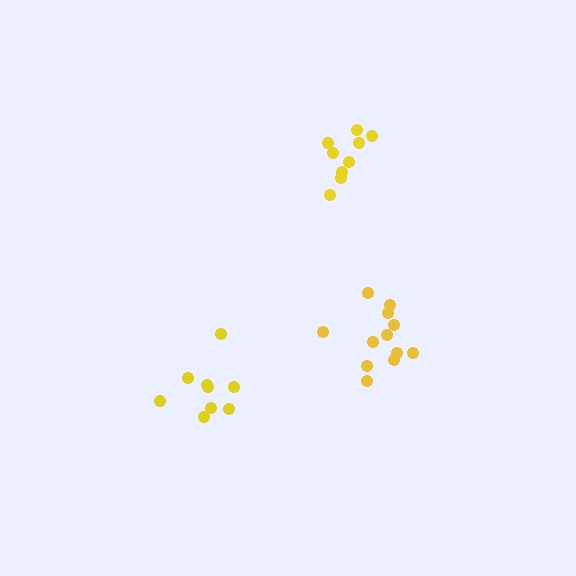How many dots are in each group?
Group 1: 12 dots, Group 2: 9 dots, Group 3: 9 dots (30 total).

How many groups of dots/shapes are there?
There are 3 groups.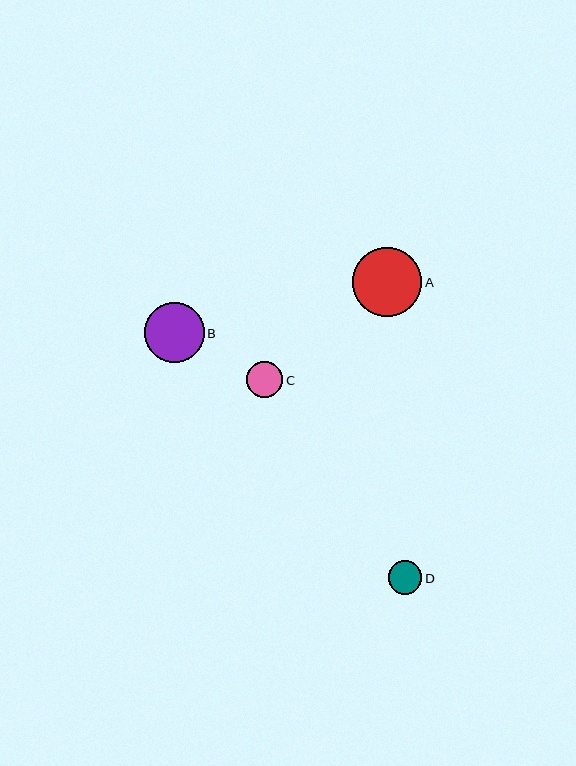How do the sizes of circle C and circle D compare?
Circle C and circle D are approximately the same size.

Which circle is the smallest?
Circle D is the smallest with a size of approximately 34 pixels.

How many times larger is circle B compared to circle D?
Circle B is approximately 1.8 times the size of circle D.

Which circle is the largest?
Circle A is the largest with a size of approximately 70 pixels.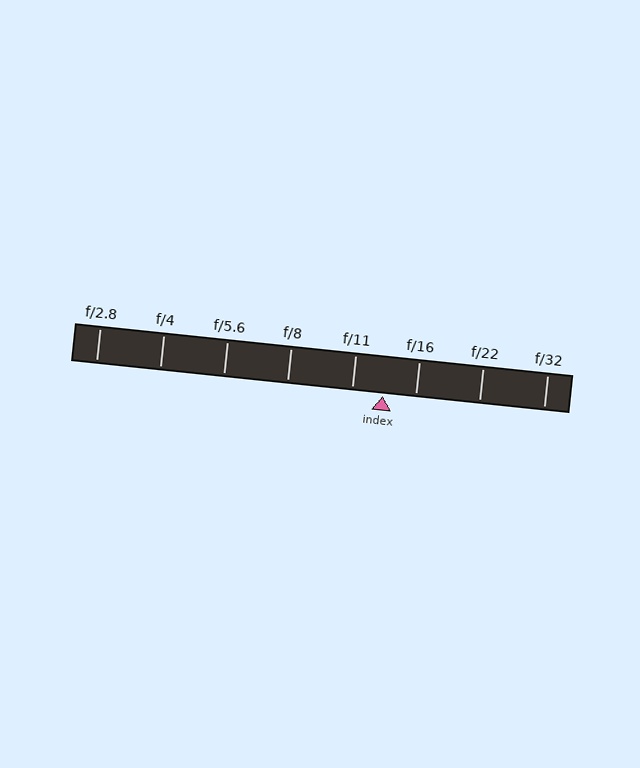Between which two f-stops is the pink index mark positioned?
The index mark is between f/11 and f/16.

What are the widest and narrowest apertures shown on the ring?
The widest aperture shown is f/2.8 and the narrowest is f/32.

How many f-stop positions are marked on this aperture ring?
There are 8 f-stop positions marked.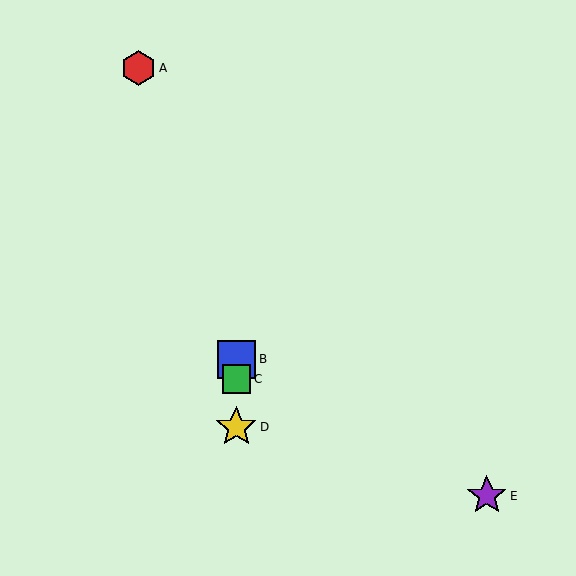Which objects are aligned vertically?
Objects B, C, D are aligned vertically.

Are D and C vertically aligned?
Yes, both are at x≈236.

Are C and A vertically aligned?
No, C is at x≈236 and A is at x≈139.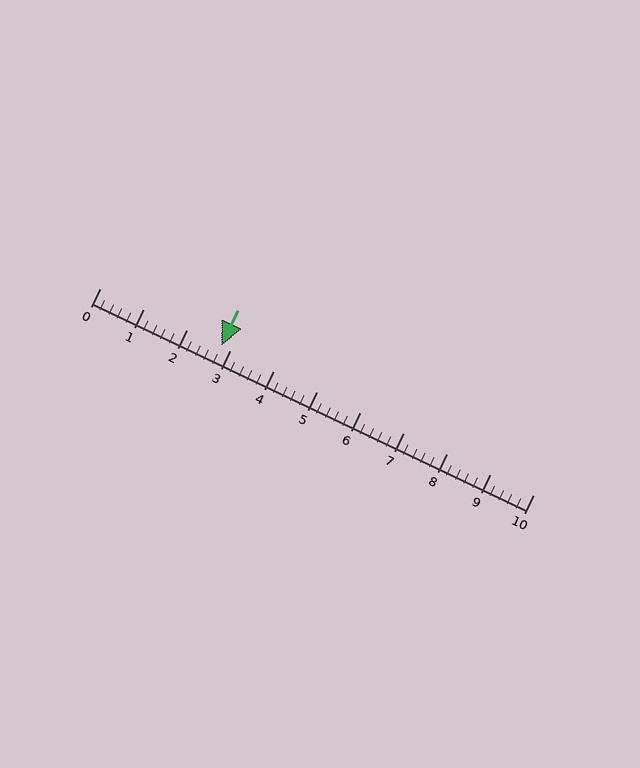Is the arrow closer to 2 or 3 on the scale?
The arrow is closer to 3.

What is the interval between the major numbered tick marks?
The major tick marks are spaced 1 units apart.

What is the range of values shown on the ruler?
The ruler shows values from 0 to 10.